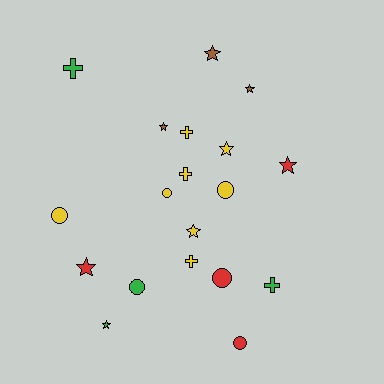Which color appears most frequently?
Yellow, with 8 objects.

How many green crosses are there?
There are 2 green crosses.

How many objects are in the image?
There are 19 objects.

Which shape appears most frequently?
Star, with 8 objects.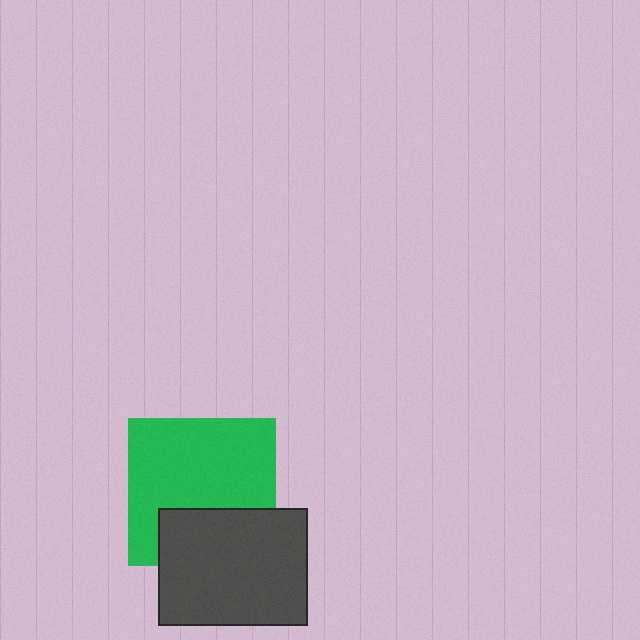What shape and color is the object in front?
The object in front is a dark gray rectangle.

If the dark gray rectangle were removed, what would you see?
You would see the complete green square.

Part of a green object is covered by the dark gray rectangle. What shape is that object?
It is a square.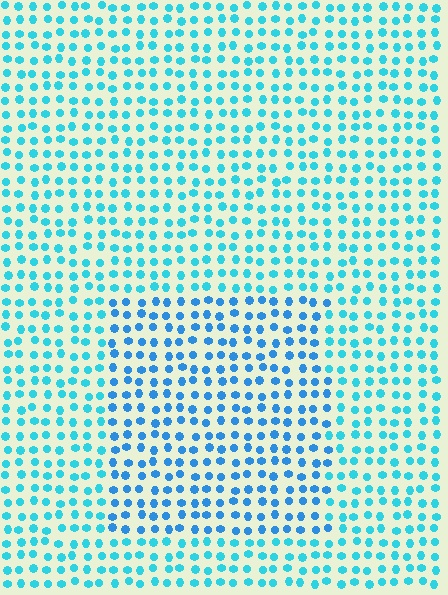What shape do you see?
I see a rectangle.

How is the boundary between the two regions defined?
The boundary is defined purely by a slight shift in hue (about 23 degrees). Spacing, size, and orientation are identical on both sides.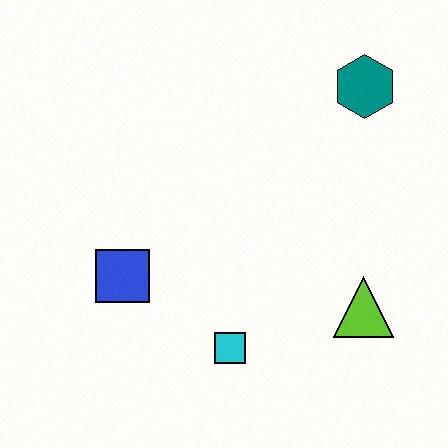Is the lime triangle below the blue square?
Yes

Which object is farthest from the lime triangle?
The blue square is farthest from the lime triangle.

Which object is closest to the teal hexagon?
The lime triangle is closest to the teal hexagon.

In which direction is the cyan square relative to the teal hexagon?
The cyan square is below the teal hexagon.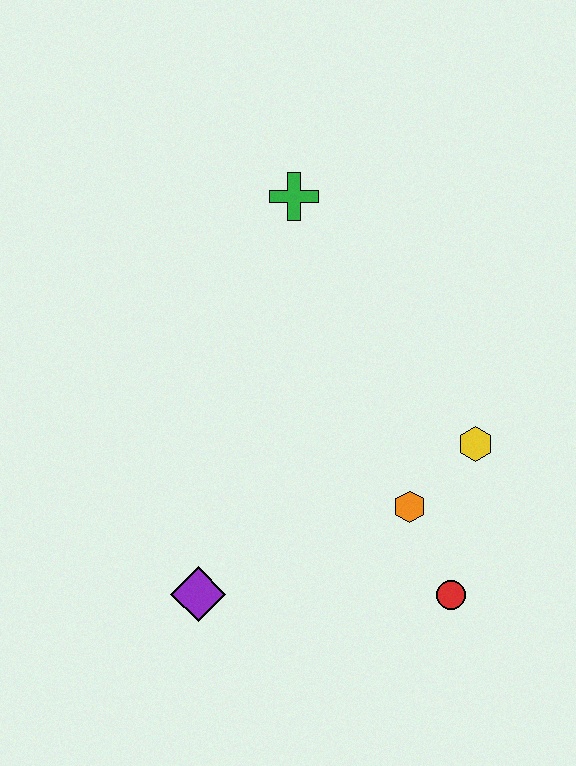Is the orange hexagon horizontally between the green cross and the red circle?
Yes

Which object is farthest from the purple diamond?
The green cross is farthest from the purple diamond.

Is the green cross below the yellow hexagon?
No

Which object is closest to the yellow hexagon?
The orange hexagon is closest to the yellow hexagon.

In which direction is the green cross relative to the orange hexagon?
The green cross is above the orange hexagon.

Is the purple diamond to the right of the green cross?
No